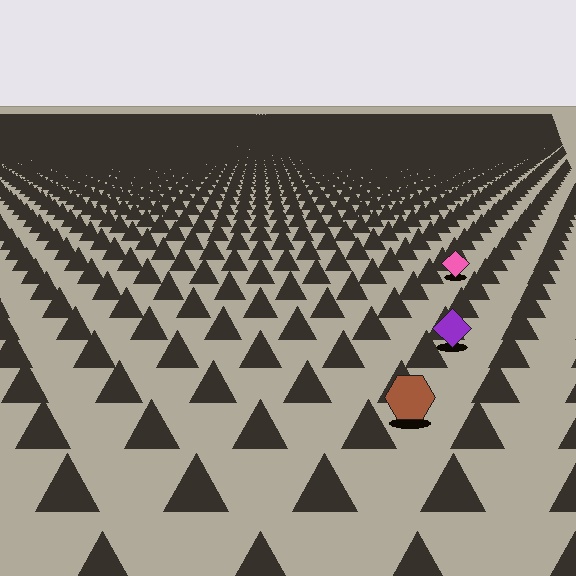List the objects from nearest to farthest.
From nearest to farthest: the brown hexagon, the purple diamond, the pink diamond.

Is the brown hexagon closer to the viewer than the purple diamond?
Yes. The brown hexagon is closer — you can tell from the texture gradient: the ground texture is coarser near it.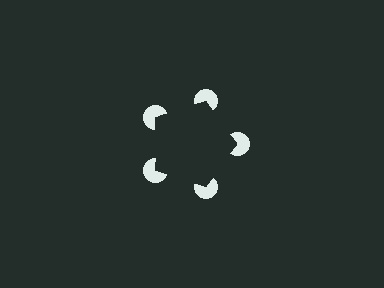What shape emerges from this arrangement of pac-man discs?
An illusory pentagon — its edges are inferred from the aligned wedge cuts in the pac-man discs, not physically drawn.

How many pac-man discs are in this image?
There are 5 — one at each vertex of the illusory pentagon.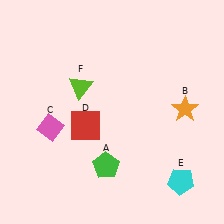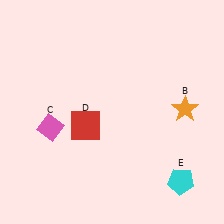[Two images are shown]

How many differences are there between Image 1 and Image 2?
There are 2 differences between the two images.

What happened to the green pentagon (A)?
The green pentagon (A) was removed in Image 2. It was in the bottom-left area of Image 1.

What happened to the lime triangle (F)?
The lime triangle (F) was removed in Image 2. It was in the top-left area of Image 1.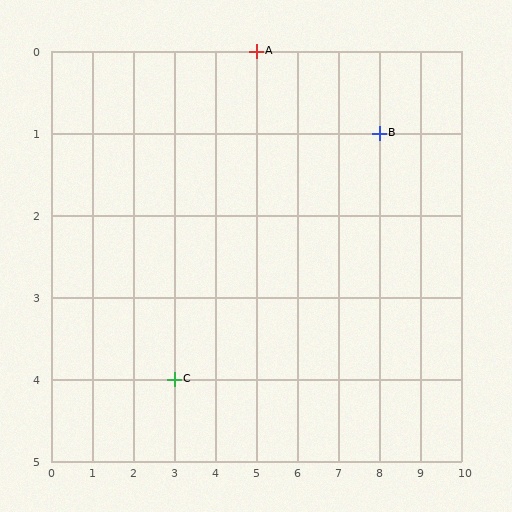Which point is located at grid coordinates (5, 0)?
Point A is at (5, 0).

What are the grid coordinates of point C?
Point C is at grid coordinates (3, 4).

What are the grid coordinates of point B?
Point B is at grid coordinates (8, 1).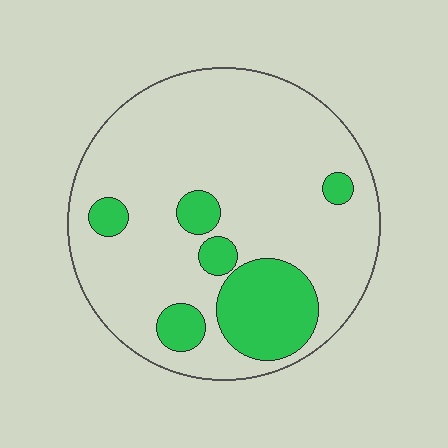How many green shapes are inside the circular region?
6.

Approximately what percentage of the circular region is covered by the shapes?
Approximately 20%.